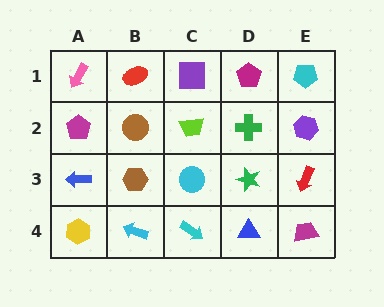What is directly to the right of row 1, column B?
A purple square.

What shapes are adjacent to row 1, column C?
A lime trapezoid (row 2, column C), a red ellipse (row 1, column B), a magenta pentagon (row 1, column D).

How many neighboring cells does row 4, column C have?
3.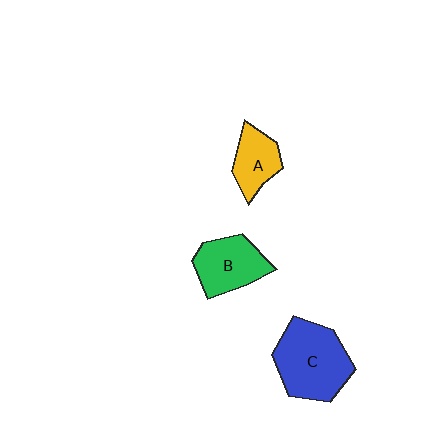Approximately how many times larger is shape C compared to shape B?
Approximately 1.5 times.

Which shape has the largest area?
Shape C (blue).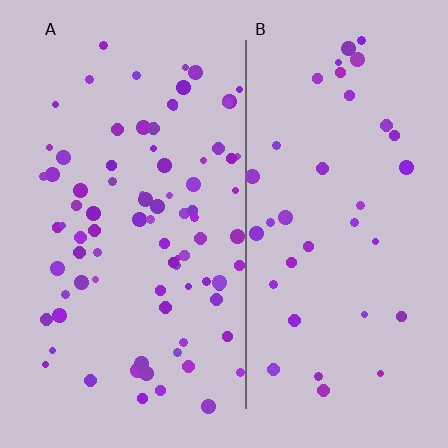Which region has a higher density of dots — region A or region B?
A (the left).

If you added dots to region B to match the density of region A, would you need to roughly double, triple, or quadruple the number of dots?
Approximately double.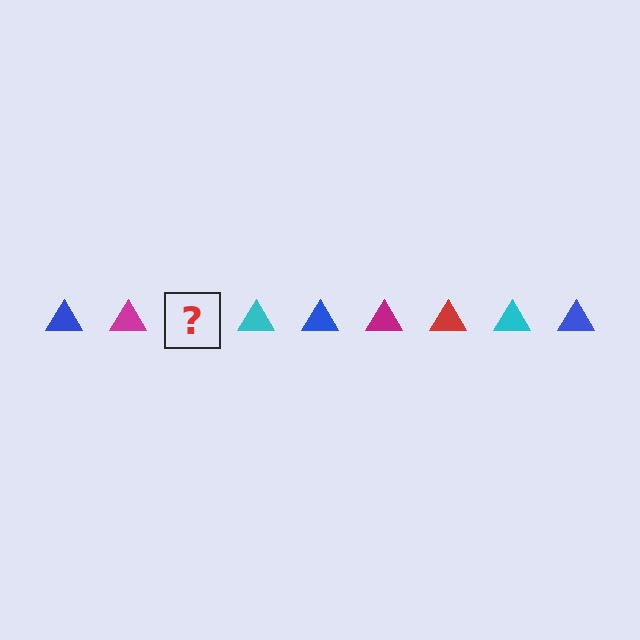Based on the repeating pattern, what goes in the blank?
The blank should be a red triangle.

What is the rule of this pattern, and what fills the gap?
The rule is that the pattern cycles through blue, magenta, red, cyan triangles. The gap should be filled with a red triangle.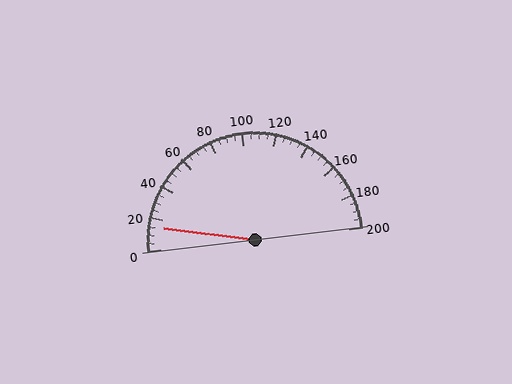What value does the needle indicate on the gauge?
The needle indicates approximately 15.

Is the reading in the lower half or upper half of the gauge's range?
The reading is in the lower half of the range (0 to 200).